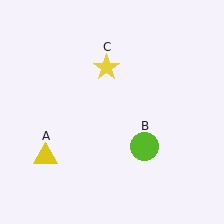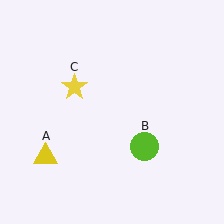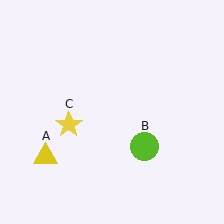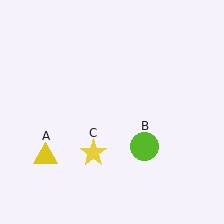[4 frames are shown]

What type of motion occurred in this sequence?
The yellow star (object C) rotated counterclockwise around the center of the scene.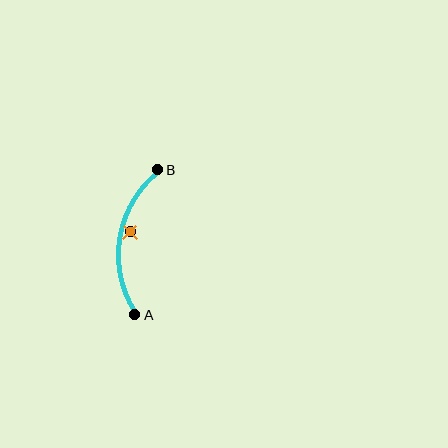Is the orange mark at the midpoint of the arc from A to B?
No — the orange mark does not lie on the arc at all. It sits slightly inside the curve.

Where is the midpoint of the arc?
The arc midpoint is the point on the curve farthest from the straight line joining A and B. It sits to the left of that line.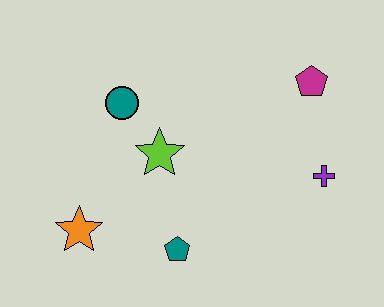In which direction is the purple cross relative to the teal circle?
The purple cross is to the right of the teal circle.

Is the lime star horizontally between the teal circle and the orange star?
No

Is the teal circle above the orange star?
Yes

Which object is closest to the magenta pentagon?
The purple cross is closest to the magenta pentagon.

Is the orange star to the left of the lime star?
Yes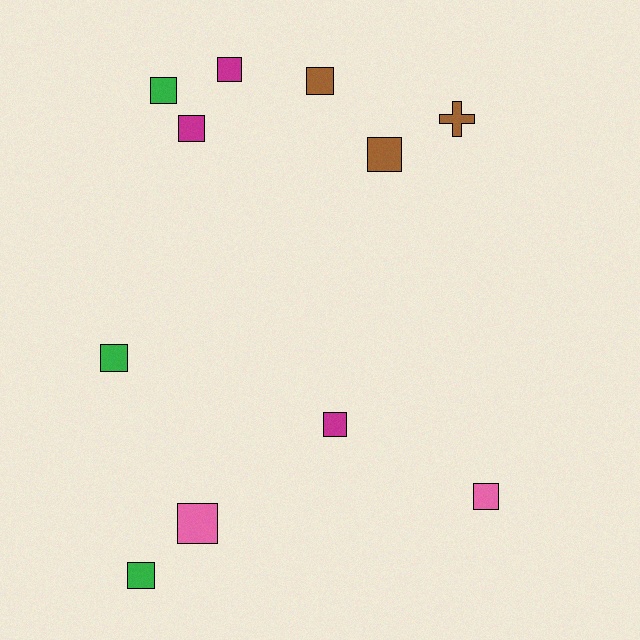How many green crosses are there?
There are no green crosses.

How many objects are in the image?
There are 11 objects.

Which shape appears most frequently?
Square, with 10 objects.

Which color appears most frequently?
Magenta, with 3 objects.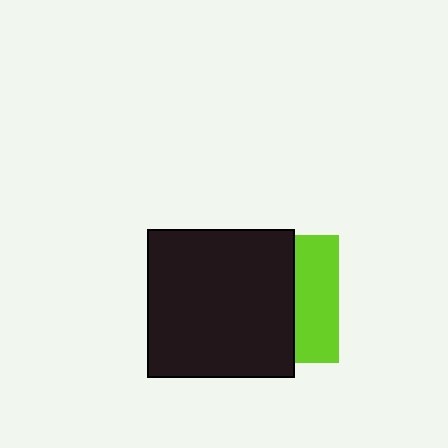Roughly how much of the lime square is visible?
A small part of it is visible (roughly 34%).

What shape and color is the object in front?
The object in front is a black square.